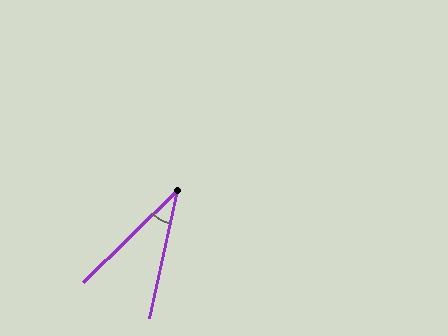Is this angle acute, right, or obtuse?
It is acute.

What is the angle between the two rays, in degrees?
Approximately 33 degrees.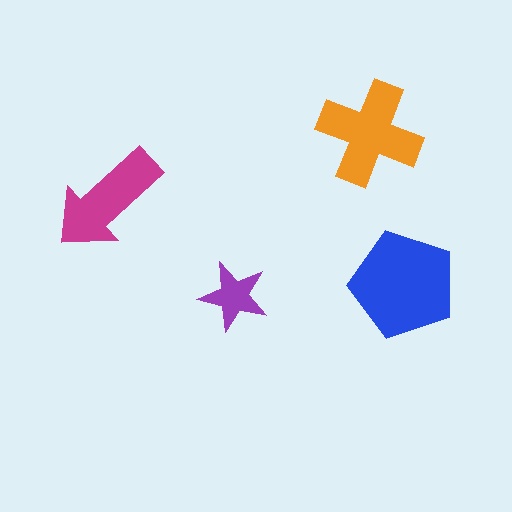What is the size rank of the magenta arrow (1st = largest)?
3rd.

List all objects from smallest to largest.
The purple star, the magenta arrow, the orange cross, the blue pentagon.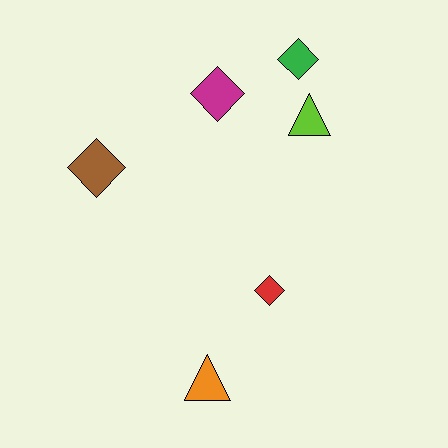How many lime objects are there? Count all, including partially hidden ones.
There is 1 lime object.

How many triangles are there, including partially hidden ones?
There are 2 triangles.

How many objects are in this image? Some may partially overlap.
There are 6 objects.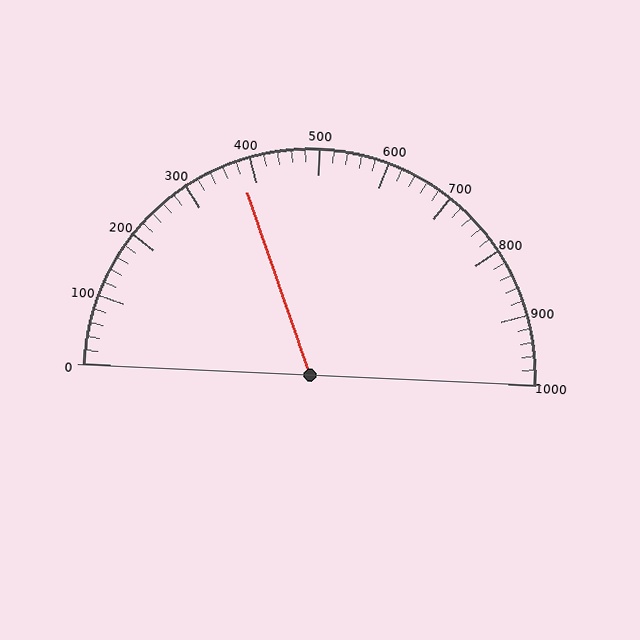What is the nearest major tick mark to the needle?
The nearest major tick mark is 400.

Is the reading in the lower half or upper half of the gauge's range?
The reading is in the lower half of the range (0 to 1000).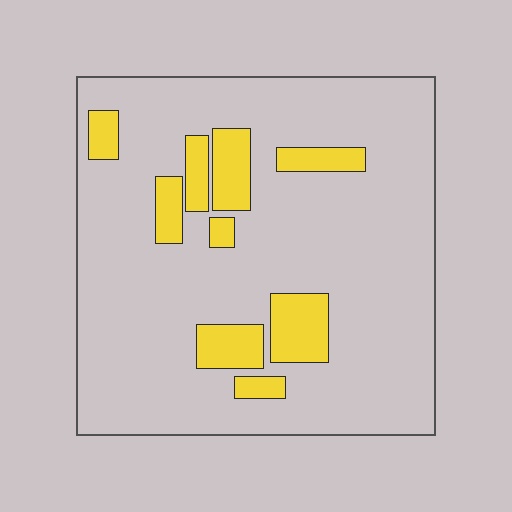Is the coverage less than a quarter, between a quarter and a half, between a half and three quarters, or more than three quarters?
Less than a quarter.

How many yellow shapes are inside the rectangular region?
9.